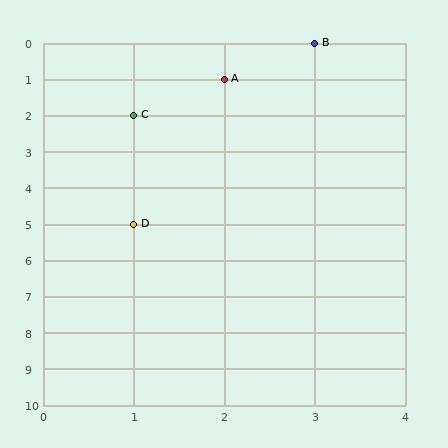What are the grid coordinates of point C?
Point C is at grid coordinates (1, 2).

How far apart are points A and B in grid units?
Points A and B are 1 column and 1 row apart (about 1.4 grid units diagonally).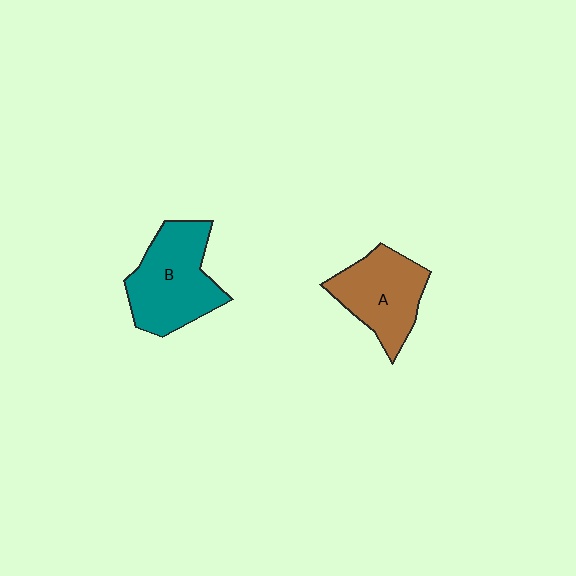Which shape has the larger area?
Shape B (teal).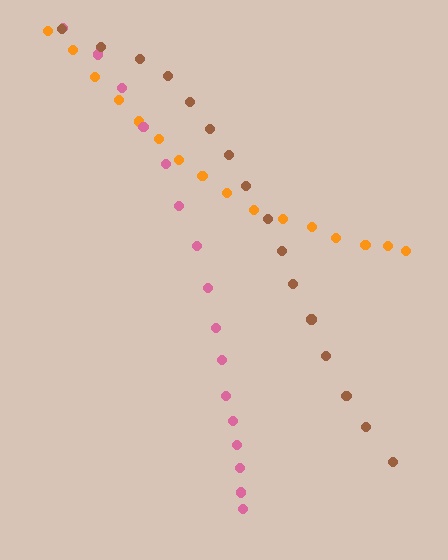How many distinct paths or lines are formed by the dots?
There are 3 distinct paths.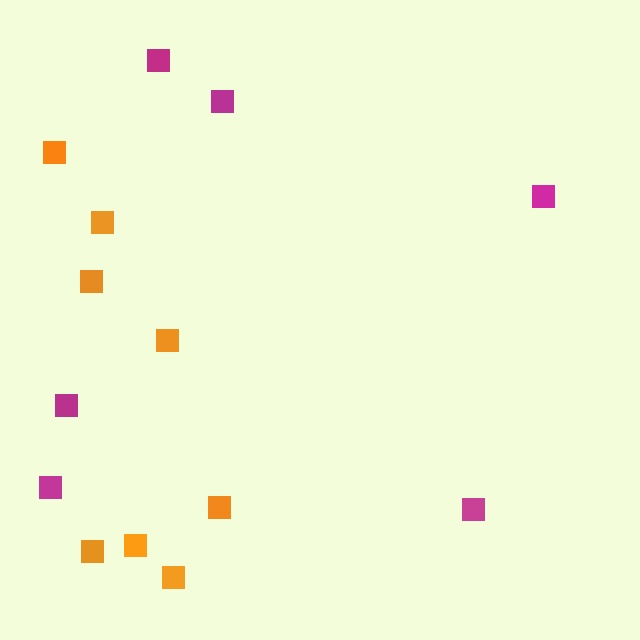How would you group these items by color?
There are 2 groups: one group of orange squares (8) and one group of magenta squares (6).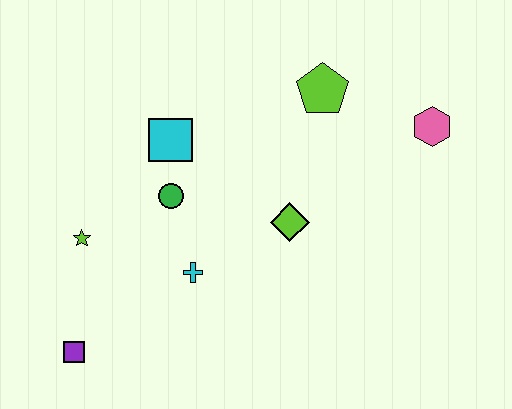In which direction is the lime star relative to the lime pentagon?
The lime star is to the left of the lime pentagon.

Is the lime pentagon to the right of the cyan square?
Yes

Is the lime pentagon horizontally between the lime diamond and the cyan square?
No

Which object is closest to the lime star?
The green circle is closest to the lime star.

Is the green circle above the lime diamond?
Yes